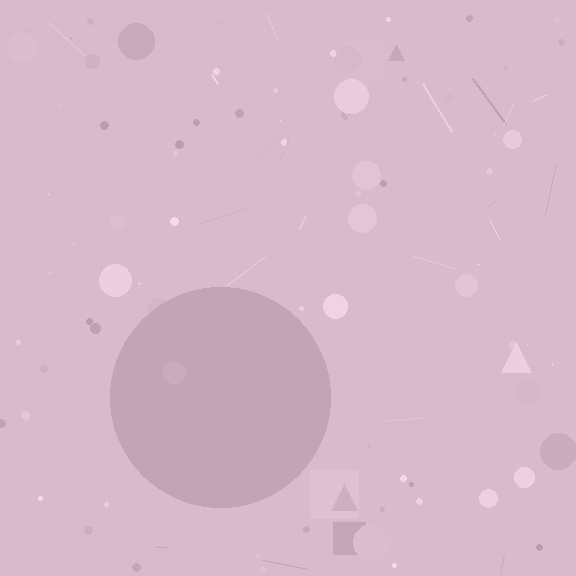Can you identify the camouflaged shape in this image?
The camouflaged shape is a circle.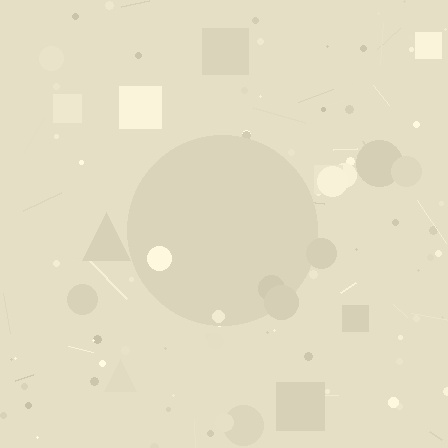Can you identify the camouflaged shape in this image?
The camouflaged shape is a circle.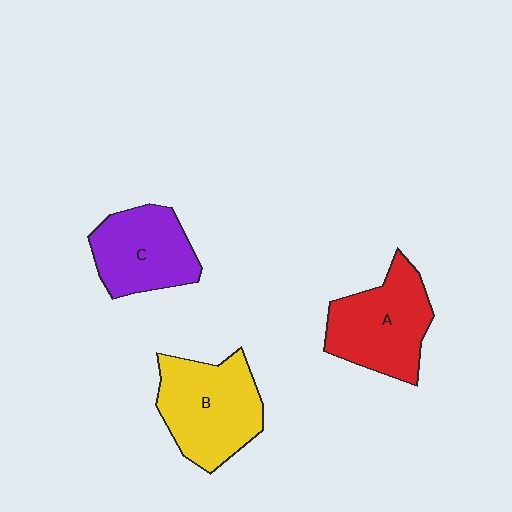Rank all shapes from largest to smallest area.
From largest to smallest: B (yellow), A (red), C (purple).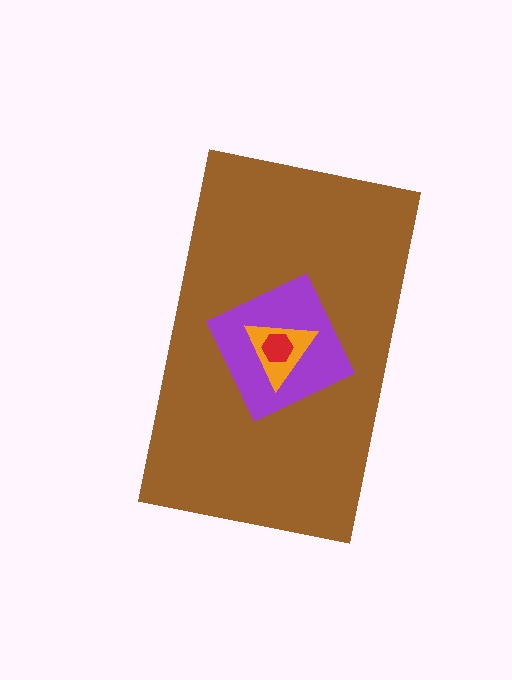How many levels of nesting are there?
4.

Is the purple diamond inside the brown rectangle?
Yes.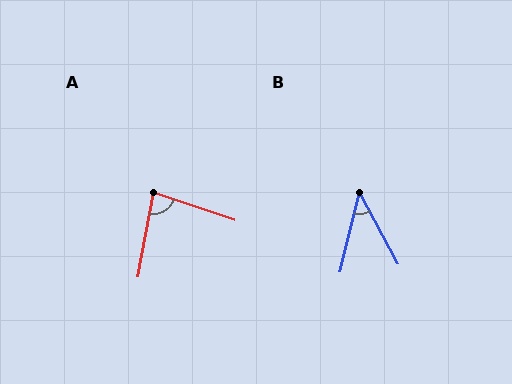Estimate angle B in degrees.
Approximately 42 degrees.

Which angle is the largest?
A, at approximately 82 degrees.